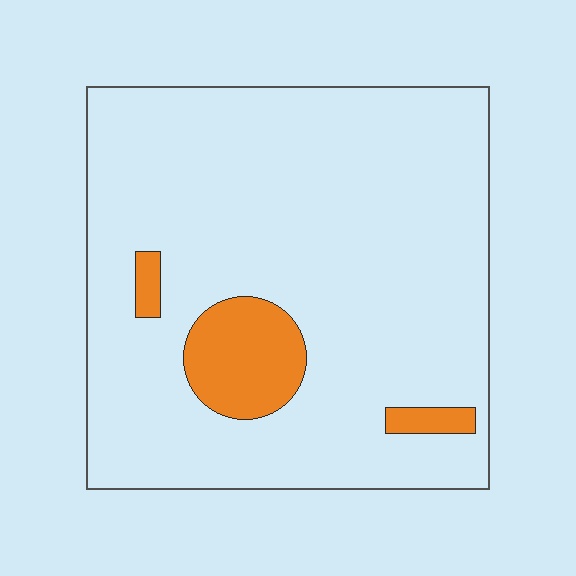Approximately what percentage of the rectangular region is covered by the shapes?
Approximately 10%.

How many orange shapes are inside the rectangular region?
3.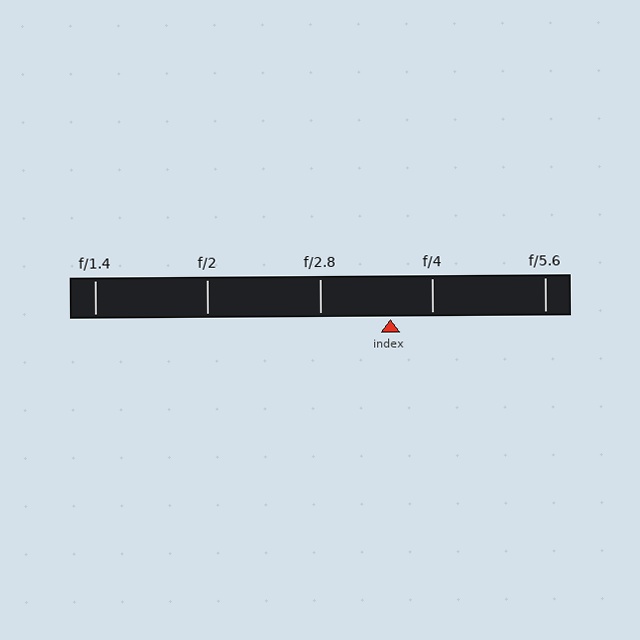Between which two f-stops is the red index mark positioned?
The index mark is between f/2.8 and f/4.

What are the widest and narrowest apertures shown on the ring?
The widest aperture shown is f/1.4 and the narrowest is f/5.6.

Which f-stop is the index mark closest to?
The index mark is closest to f/4.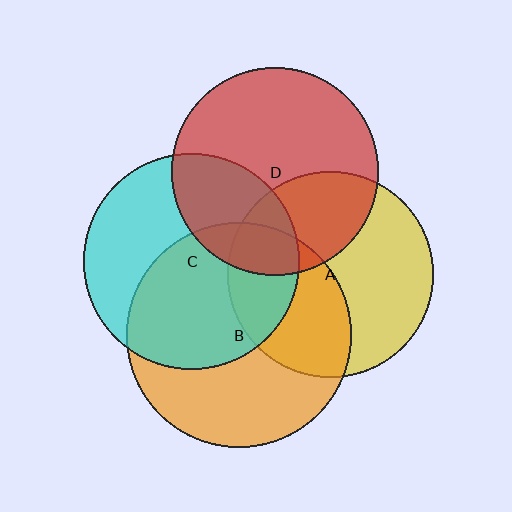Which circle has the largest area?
Circle B (orange).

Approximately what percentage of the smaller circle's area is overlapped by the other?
Approximately 35%.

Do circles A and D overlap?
Yes.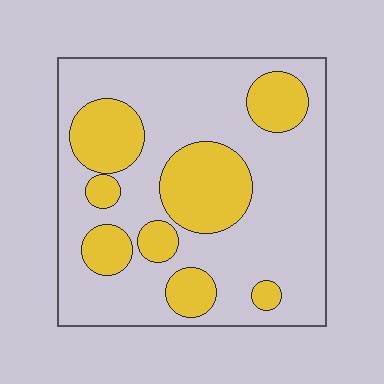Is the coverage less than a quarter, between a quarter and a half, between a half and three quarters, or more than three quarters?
Between a quarter and a half.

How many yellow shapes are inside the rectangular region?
8.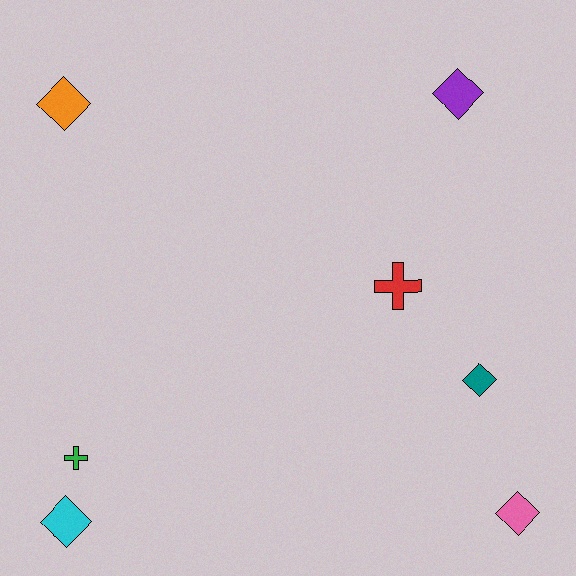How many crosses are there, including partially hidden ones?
There are 2 crosses.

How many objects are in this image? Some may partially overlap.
There are 7 objects.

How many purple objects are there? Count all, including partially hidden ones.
There is 1 purple object.